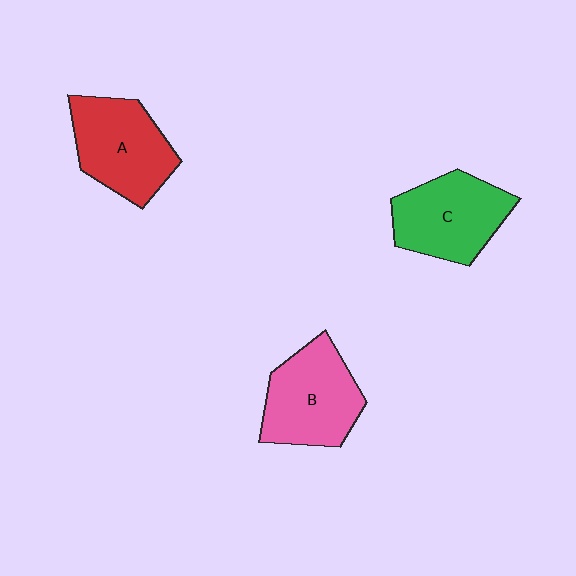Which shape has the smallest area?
Shape C (green).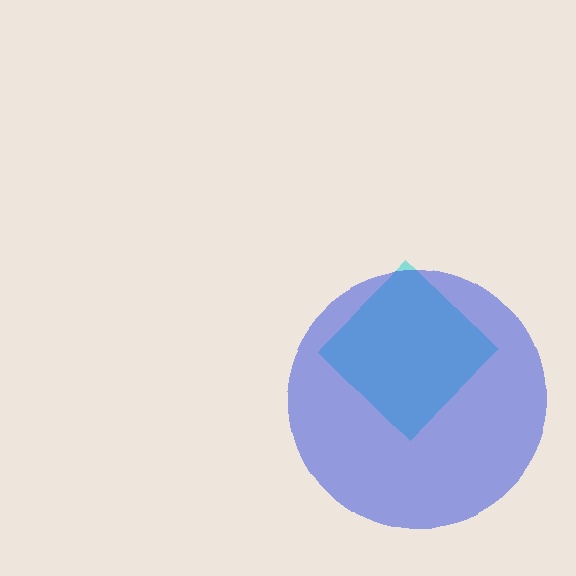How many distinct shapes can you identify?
There are 2 distinct shapes: a cyan diamond, a blue circle.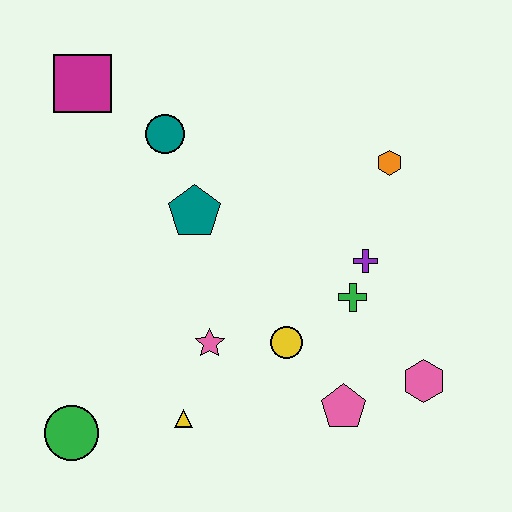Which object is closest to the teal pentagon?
The teal circle is closest to the teal pentagon.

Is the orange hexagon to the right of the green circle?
Yes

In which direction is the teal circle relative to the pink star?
The teal circle is above the pink star.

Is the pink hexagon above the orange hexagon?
No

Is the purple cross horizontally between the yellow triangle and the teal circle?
No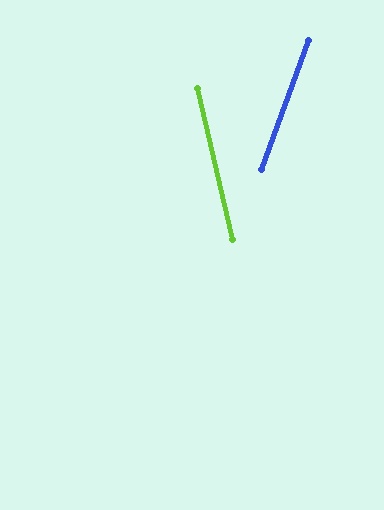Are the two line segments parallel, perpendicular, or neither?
Neither parallel nor perpendicular — they differ by about 33°.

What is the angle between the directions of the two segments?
Approximately 33 degrees.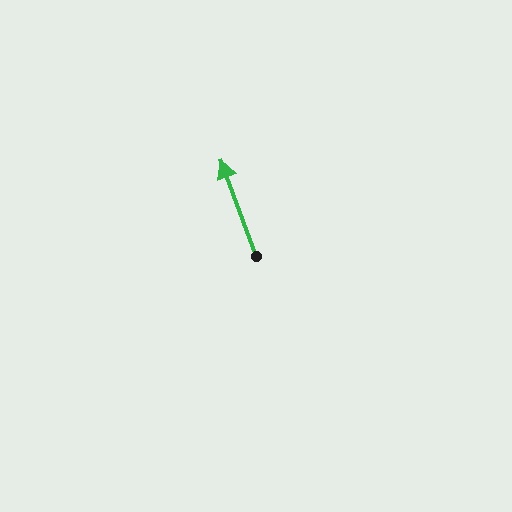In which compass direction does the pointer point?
North.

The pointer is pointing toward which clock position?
Roughly 11 o'clock.